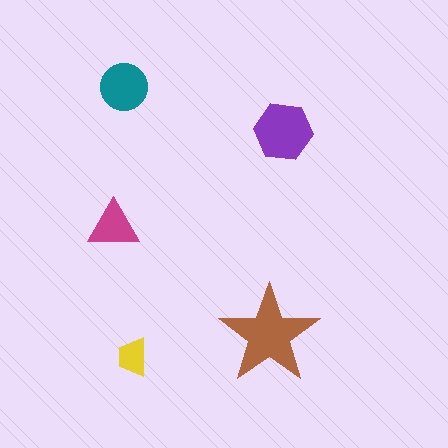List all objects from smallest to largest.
The yellow trapezoid, the magenta triangle, the teal circle, the purple hexagon, the brown star.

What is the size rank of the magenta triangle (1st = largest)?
4th.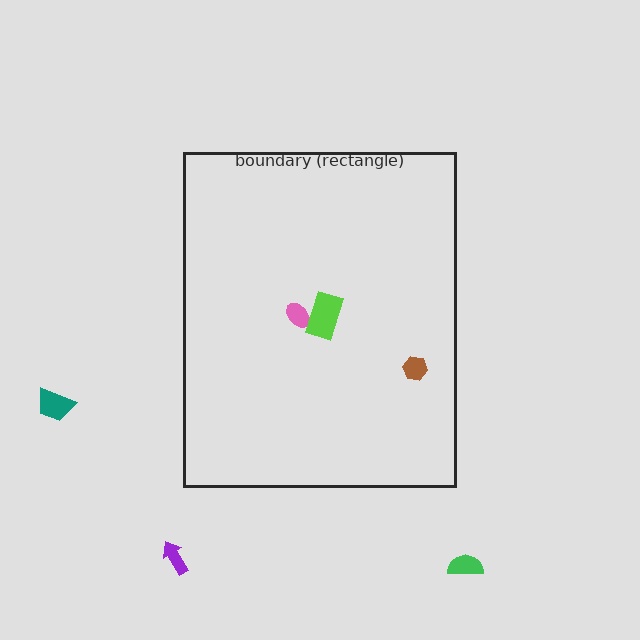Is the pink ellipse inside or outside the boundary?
Inside.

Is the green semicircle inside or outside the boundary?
Outside.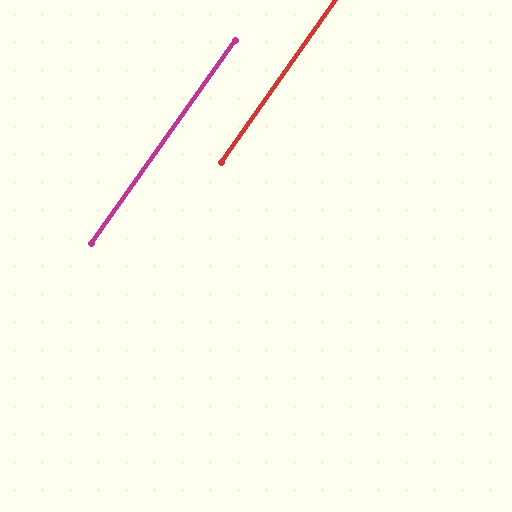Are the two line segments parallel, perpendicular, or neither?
Parallel — their directions differ by only 0.4°.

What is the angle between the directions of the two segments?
Approximately 0 degrees.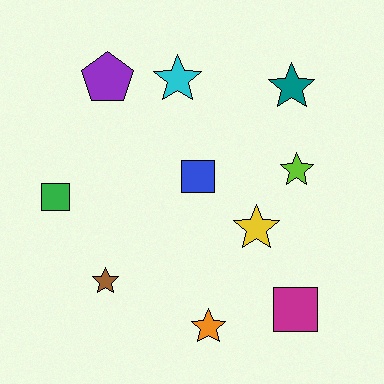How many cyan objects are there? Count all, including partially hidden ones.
There is 1 cyan object.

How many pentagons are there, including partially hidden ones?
There is 1 pentagon.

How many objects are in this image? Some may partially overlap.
There are 10 objects.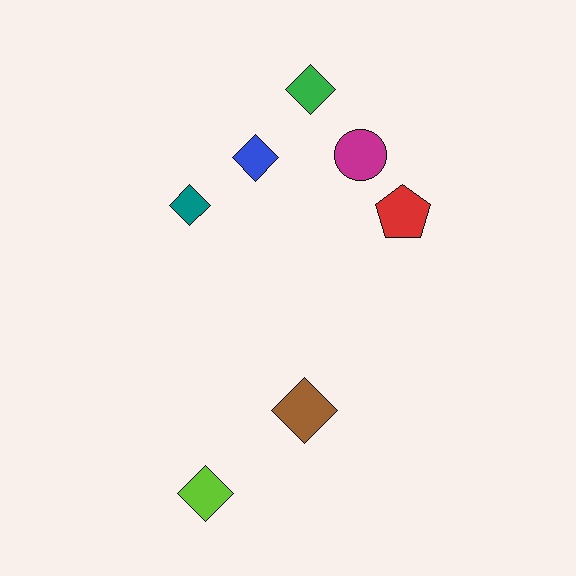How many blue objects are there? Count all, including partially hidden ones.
There is 1 blue object.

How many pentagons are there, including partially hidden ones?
There is 1 pentagon.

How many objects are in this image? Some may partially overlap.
There are 7 objects.